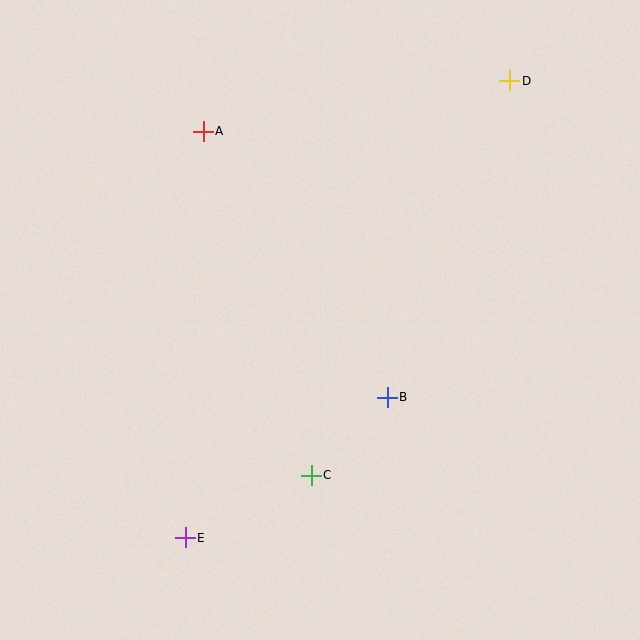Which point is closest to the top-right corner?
Point D is closest to the top-right corner.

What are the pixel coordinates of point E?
Point E is at (185, 538).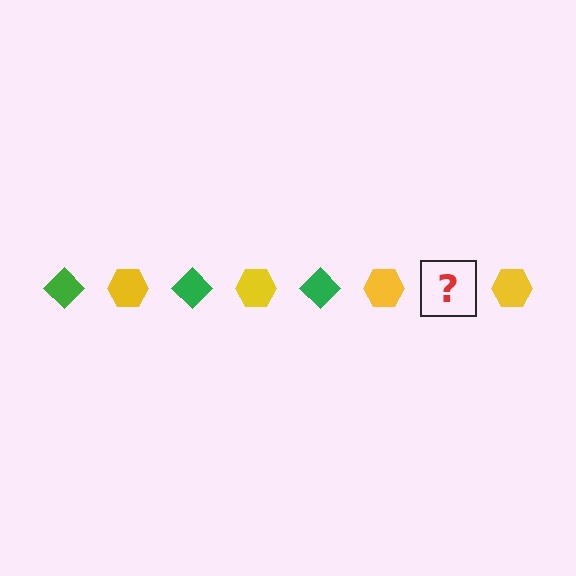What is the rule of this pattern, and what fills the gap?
The rule is that the pattern alternates between green diamond and yellow hexagon. The gap should be filled with a green diamond.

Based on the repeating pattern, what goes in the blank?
The blank should be a green diamond.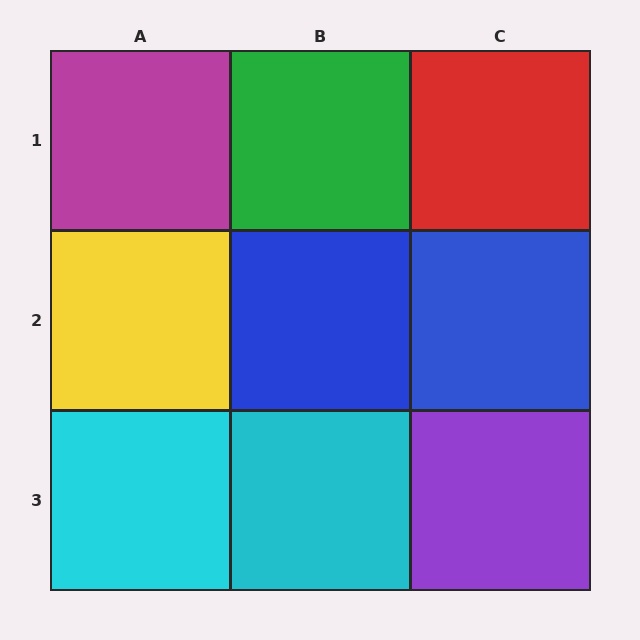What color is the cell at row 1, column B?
Green.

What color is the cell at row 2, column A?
Yellow.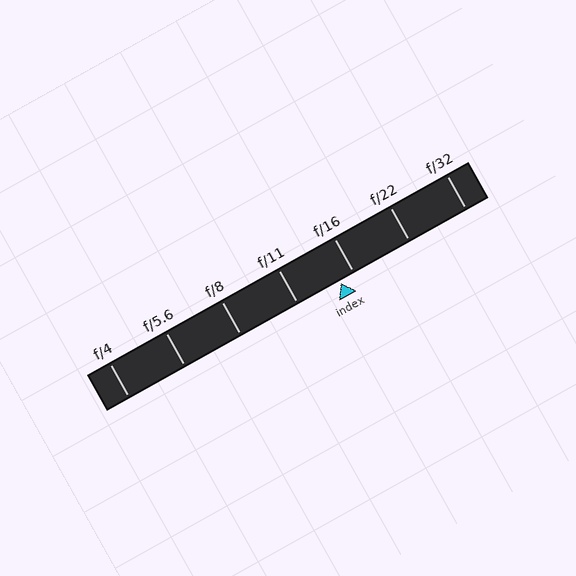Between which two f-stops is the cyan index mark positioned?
The index mark is between f/11 and f/16.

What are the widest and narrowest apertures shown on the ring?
The widest aperture shown is f/4 and the narrowest is f/32.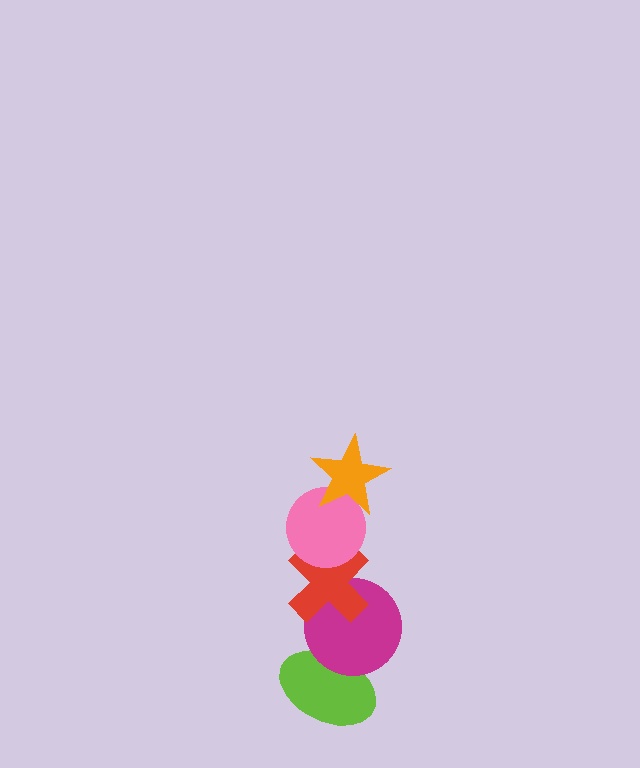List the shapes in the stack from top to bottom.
From top to bottom: the orange star, the pink circle, the red cross, the magenta circle, the lime ellipse.